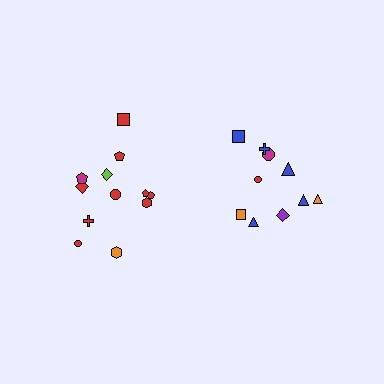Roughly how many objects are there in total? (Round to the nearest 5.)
Roughly 20 objects in total.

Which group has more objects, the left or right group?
The left group.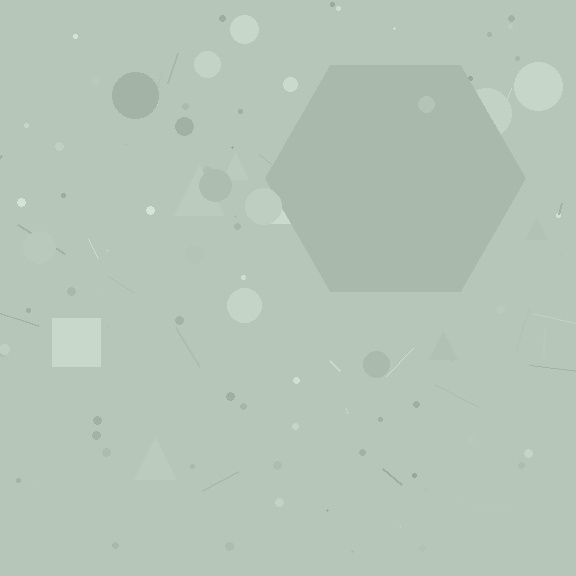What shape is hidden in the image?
A hexagon is hidden in the image.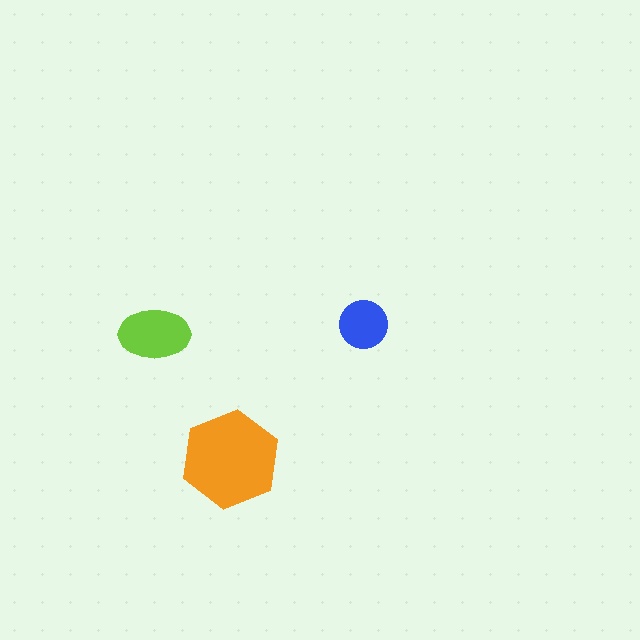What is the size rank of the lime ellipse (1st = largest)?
2nd.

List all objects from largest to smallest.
The orange hexagon, the lime ellipse, the blue circle.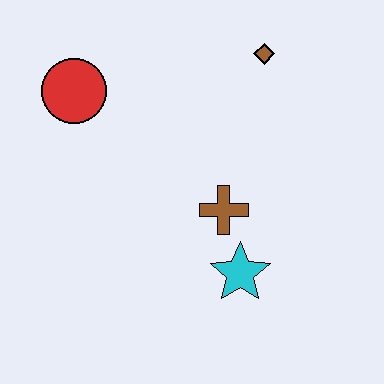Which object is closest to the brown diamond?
The brown cross is closest to the brown diamond.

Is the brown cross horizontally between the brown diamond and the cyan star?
No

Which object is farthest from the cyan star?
The red circle is farthest from the cyan star.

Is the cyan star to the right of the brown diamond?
No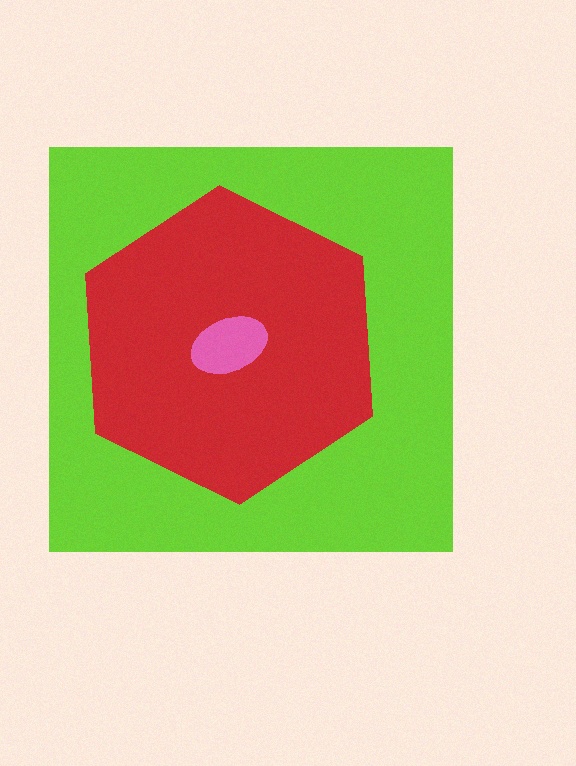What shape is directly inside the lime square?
The red hexagon.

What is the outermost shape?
The lime square.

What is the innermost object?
The pink ellipse.